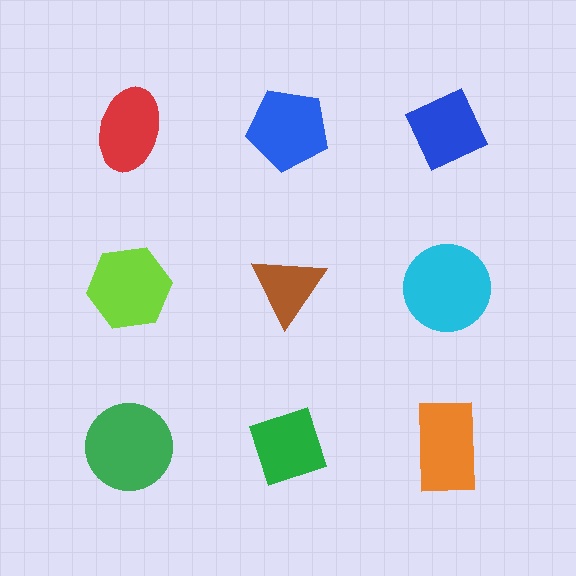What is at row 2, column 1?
A lime hexagon.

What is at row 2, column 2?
A brown triangle.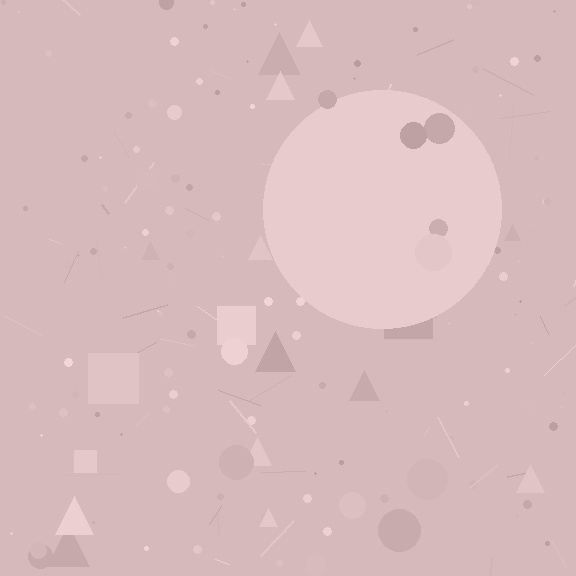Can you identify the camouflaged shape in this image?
The camouflaged shape is a circle.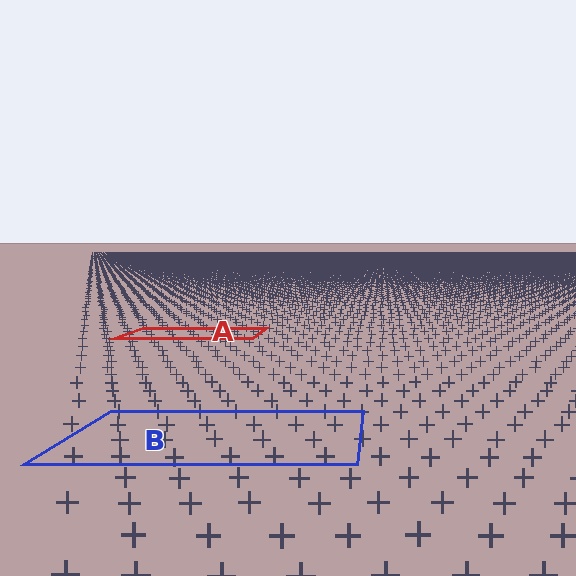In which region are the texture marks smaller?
The texture marks are smaller in region A, because it is farther away.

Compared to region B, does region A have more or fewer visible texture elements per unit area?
Region A has more texture elements per unit area — they are packed more densely because it is farther away.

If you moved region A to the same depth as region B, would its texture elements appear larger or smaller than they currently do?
They would appear larger. At a closer depth, the same texture elements are projected at a bigger on-screen size.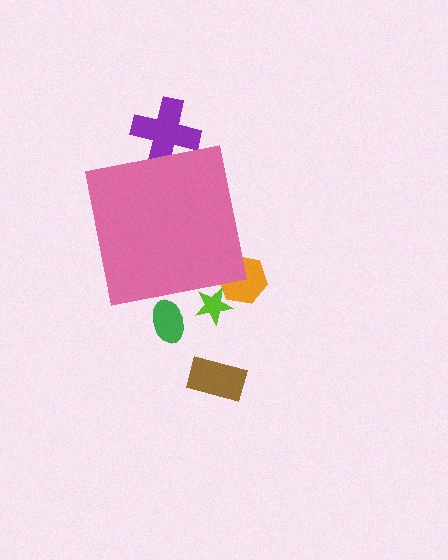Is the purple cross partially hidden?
Yes, the purple cross is partially hidden behind the pink square.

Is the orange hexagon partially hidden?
Yes, the orange hexagon is partially hidden behind the pink square.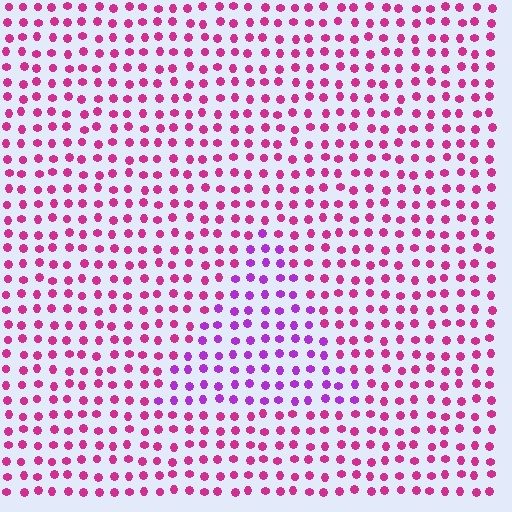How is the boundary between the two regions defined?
The boundary is defined purely by a slight shift in hue (about 36 degrees). Spacing, size, and orientation are identical on both sides.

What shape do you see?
I see a triangle.